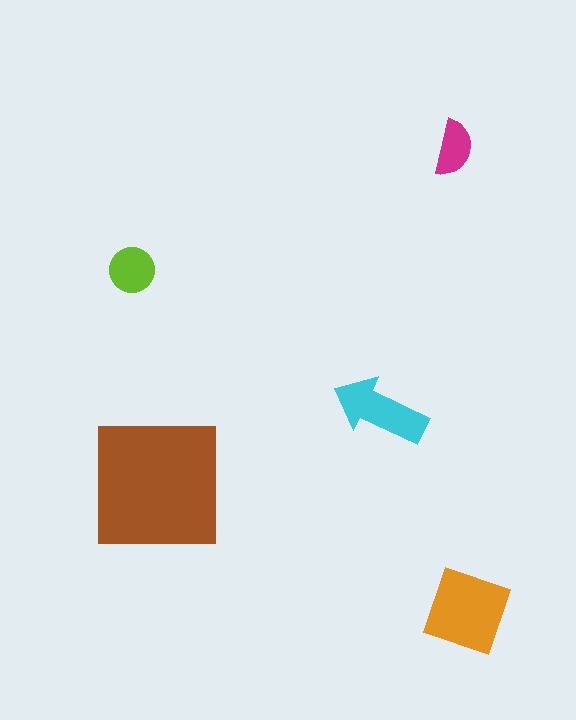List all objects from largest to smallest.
The brown square, the orange diamond, the cyan arrow, the lime circle, the magenta semicircle.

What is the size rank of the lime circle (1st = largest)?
4th.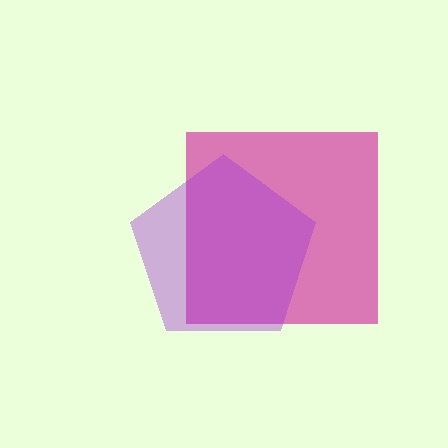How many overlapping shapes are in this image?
There are 2 overlapping shapes in the image.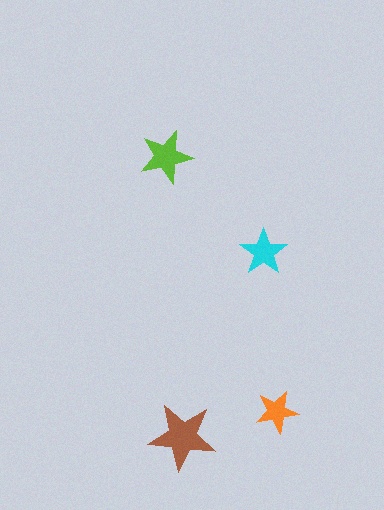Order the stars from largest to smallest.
the brown one, the lime one, the cyan one, the orange one.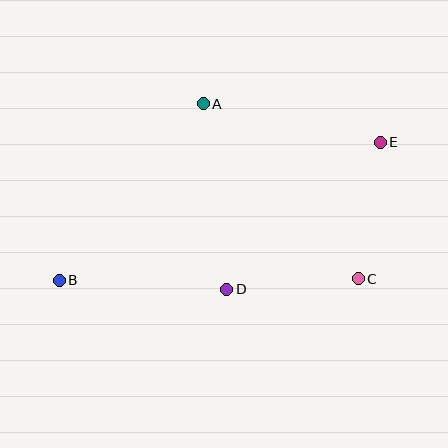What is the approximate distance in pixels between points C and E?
The distance between C and E is approximately 138 pixels.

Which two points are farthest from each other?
Points B and E are farthest from each other.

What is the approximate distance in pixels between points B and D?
The distance between B and D is approximately 167 pixels.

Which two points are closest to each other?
Points C and D are closest to each other.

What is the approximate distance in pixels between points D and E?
The distance between D and E is approximately 213 pixels.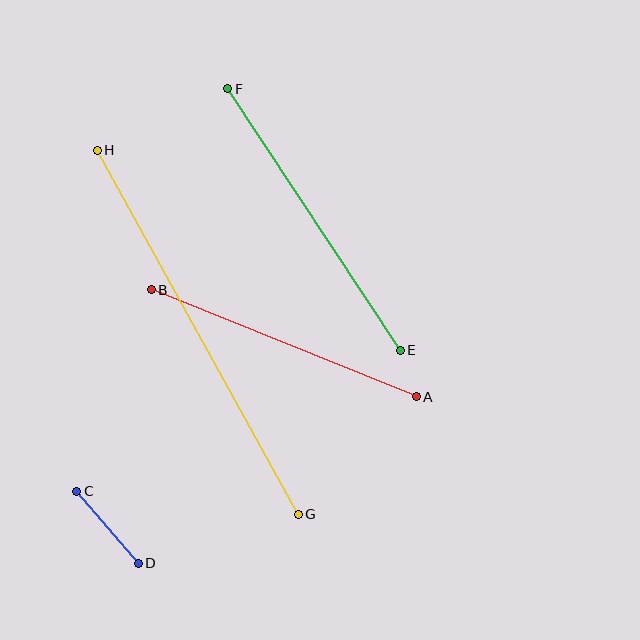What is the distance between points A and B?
The distance is approximately 286 pixels.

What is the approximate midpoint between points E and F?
The midpoint is at approximately (314, 219) pixels.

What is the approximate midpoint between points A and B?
The midpoint is at approximately (284, 343) pixels.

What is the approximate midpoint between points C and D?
The midpoint is at approximately (107, 527) pixels.